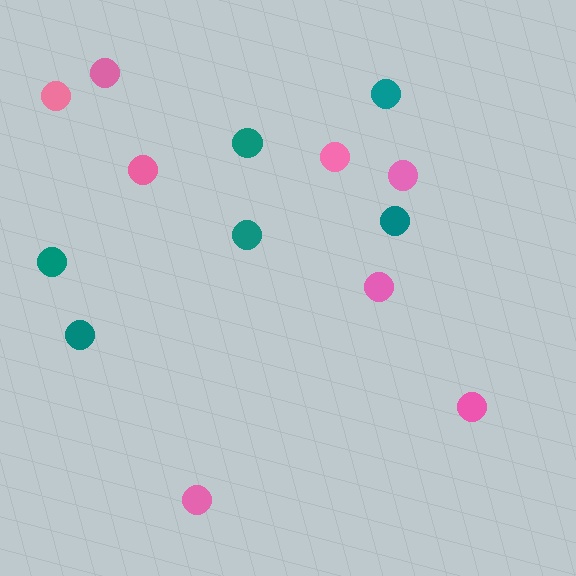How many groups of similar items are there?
There are 2 groups: one group of pink circles (8) and one group of teal circles (6).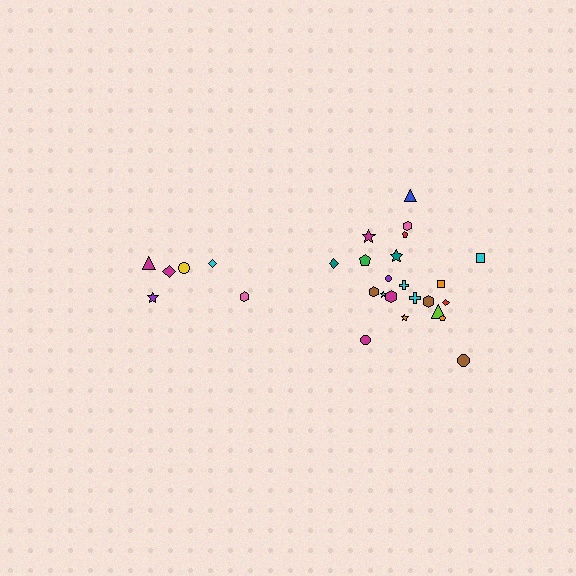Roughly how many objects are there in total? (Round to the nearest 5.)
Roughly 30 objects in total.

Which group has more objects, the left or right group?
The right group.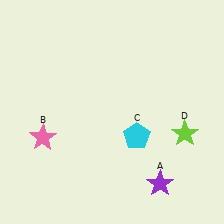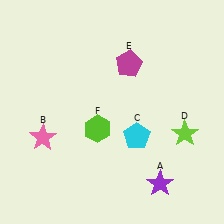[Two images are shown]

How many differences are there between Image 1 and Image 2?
There are 2 differences between the two images.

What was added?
A magenta pentagon (E), a lime hexagon (F) were added in Image 2.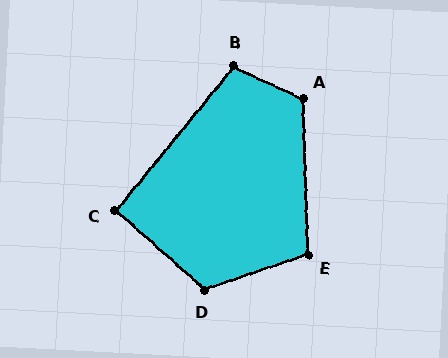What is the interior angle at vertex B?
Approximately 105 degrees (obtuse).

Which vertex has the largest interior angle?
D, at approximately 119 degrees.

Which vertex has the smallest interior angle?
C, at approximately 93 degrees.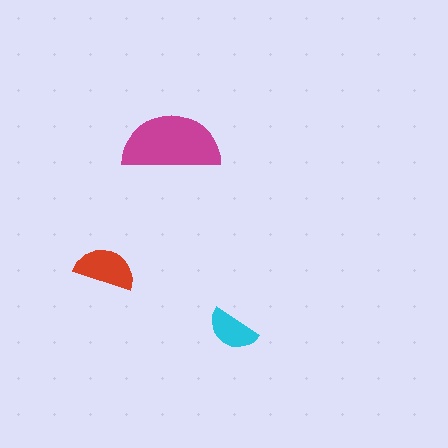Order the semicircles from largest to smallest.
the magenta one, the red one, the cyan one.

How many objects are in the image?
There are 3 objects in the image.